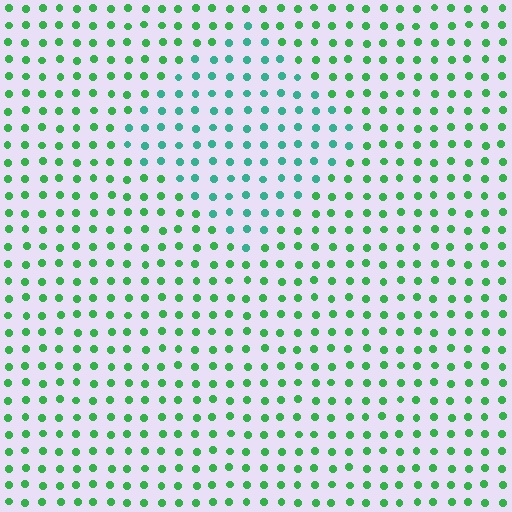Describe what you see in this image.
The image is filled with small green elements in a uniform arrangement. A diamond-shaped region is visible where the elements are tinted to a slightly different hue, forming a subtle color boundary.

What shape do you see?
I see a diamond.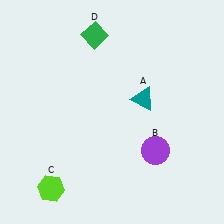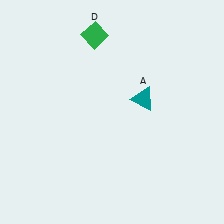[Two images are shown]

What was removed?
The purple circle (B), the lime hexagon (C) were removed in Image 2.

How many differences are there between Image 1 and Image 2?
There are 2 differences between the two images.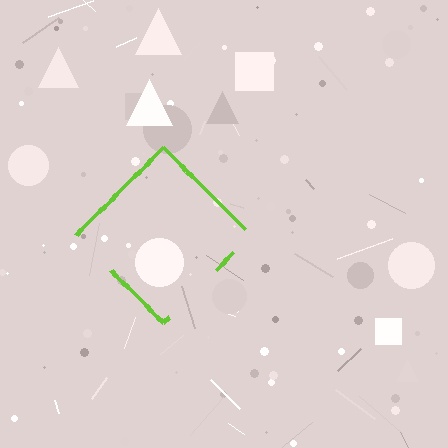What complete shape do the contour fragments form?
The contour fragments form a diamond.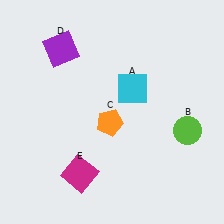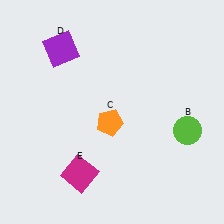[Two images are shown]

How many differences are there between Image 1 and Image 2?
There is 1 difference between the two images.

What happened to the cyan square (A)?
The cyan square (A) was removed in Image 2. It was in the top-right area of Image 1.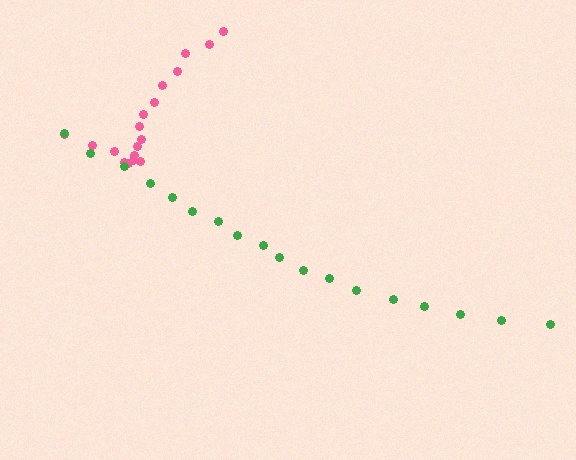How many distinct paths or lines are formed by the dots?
There are 2 distinct paths.